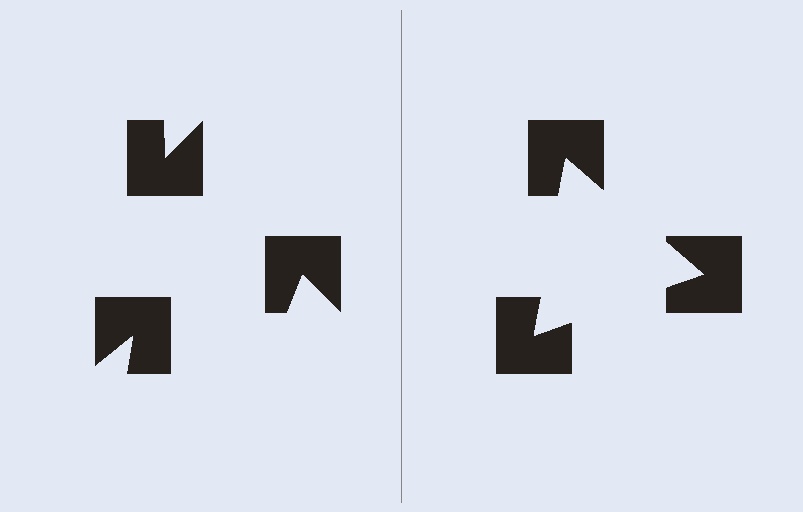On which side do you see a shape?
An illusory triangle appears on the right side. On the left side the wedge cuts are rotated, so no coherent shape forms.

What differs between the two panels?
The notched squares are positioned identically on both sides; only the wedge orientations differ. On the right they align to a triangle; on the left they are misaligned.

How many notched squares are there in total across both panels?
6 — 3 on each side.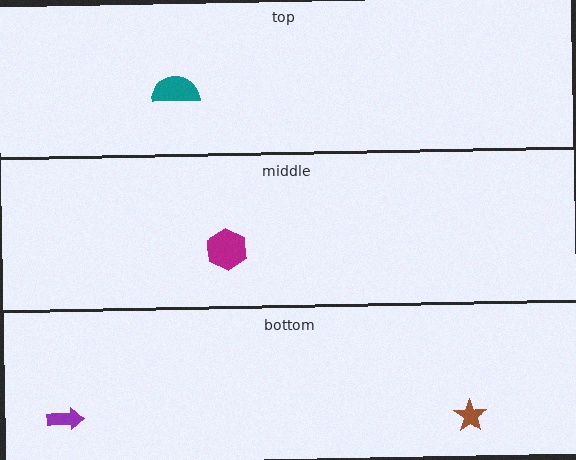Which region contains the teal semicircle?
The top region.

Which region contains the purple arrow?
The bottom region.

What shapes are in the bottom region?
The purple arrow, the brown star.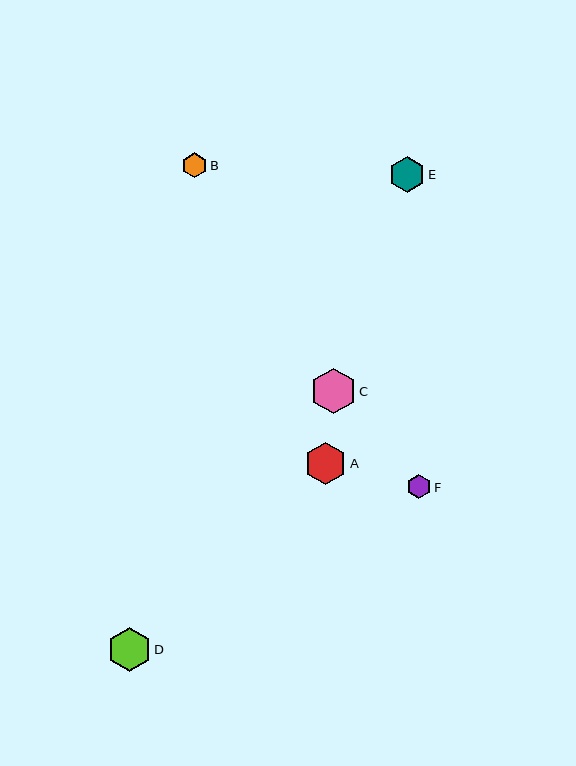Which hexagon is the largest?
Hexagon C is the largest with a size of approximately 45 pixels.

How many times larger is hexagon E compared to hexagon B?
Hexagon E is approximately 1.4 times the size of hexagon B.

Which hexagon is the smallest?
Hexagon F is the smallest with a size of approximately 24 pixels.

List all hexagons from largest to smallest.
From largest to smallest: C, D, A, E, B, F.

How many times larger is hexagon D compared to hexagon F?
Hexagon D is approximately 1.8 times the size of hexagon F.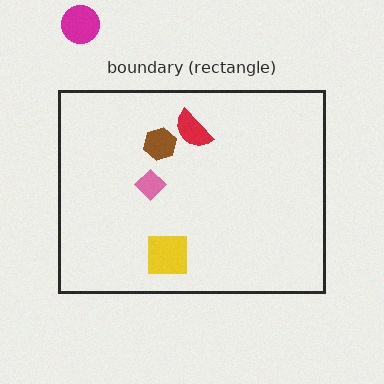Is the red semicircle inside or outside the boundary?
Inside.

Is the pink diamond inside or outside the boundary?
Inside.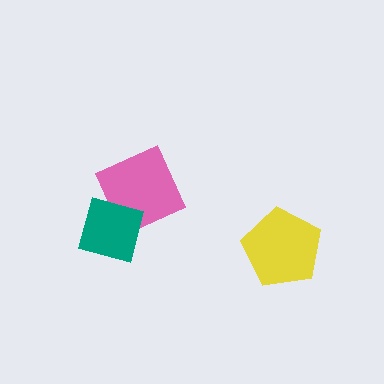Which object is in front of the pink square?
The teal square is in front of the pink square.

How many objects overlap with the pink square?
1 object overlaps with the pink square.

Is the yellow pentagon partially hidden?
No, no other shape covers it.